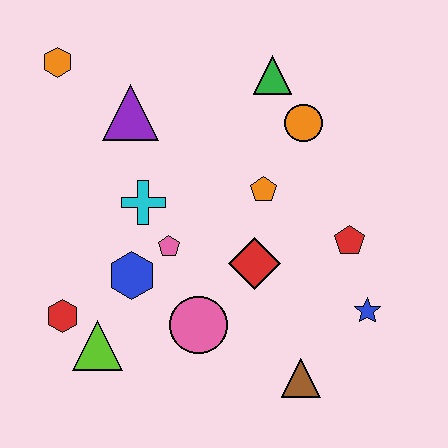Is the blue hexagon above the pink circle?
Yes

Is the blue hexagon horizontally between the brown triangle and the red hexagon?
Yes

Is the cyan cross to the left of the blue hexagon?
No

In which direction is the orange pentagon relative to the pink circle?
The orange pentagon is above the pink circle.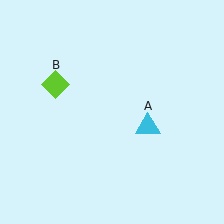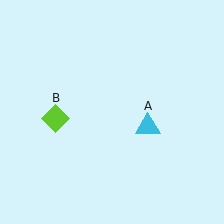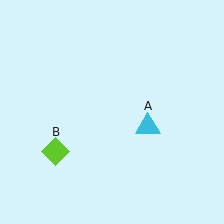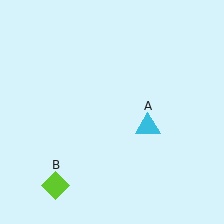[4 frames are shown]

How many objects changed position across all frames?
1 object changed position: lime diamond (object B).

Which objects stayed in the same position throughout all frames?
Cyan triangle (object A) remained stationary.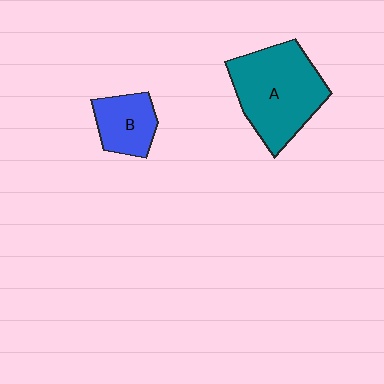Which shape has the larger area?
Shape A (teal).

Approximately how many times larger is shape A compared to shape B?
Approximately 2.1 times.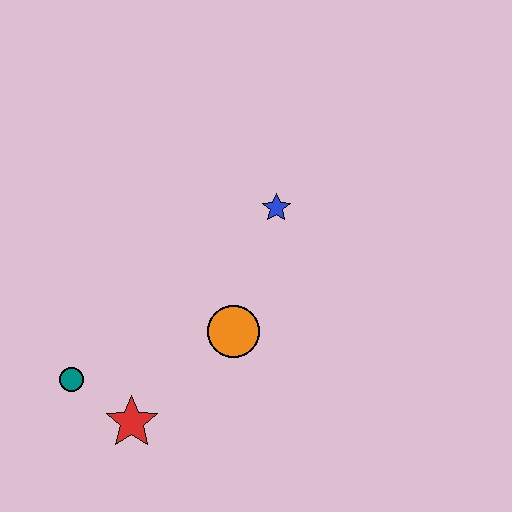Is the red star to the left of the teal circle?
No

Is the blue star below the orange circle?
No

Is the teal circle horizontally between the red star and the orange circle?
No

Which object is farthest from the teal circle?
The blue star is farthest from the teal circle.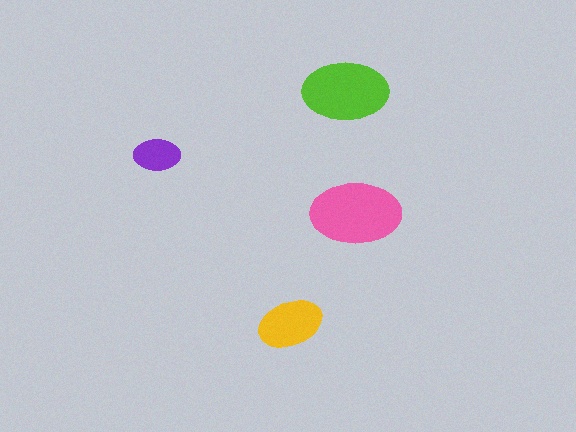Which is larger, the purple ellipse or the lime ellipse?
The lime one.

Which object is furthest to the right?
The pink ellipse is rightmost.